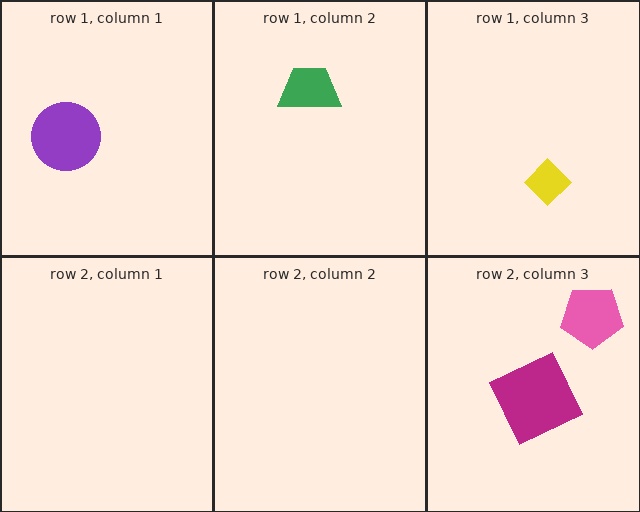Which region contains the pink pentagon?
The row 2, column 3 region.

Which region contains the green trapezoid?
The row 1, column 2 region.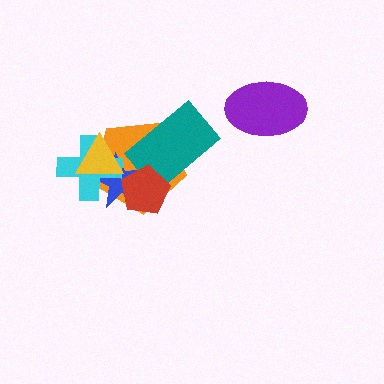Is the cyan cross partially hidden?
Yes, it is partially covered by another shape.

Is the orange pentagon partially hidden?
Yes, it is partially covered by another shape.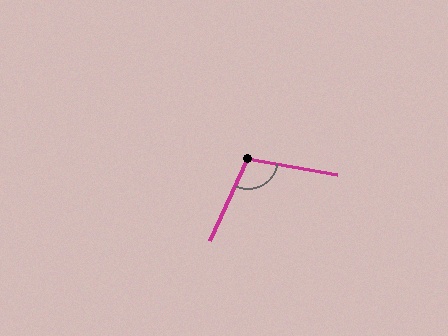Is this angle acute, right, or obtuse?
It is obtuse.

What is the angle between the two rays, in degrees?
Approximately 105 degrees.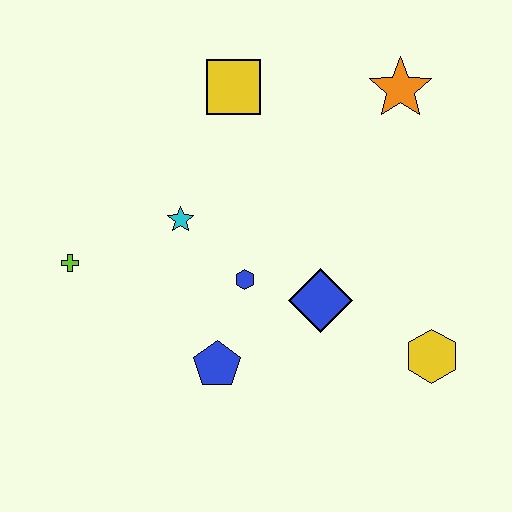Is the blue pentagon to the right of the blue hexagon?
No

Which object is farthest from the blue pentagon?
The orange star is farthest from the blue pentagon.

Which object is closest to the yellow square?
The cyan star is closest to the yellow square.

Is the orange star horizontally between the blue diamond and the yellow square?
No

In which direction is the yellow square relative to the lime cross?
The yellow square is above the lime cross.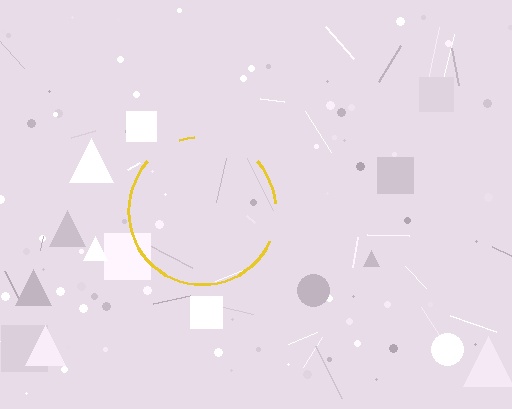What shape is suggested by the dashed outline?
The dashed outline suggests a circle.